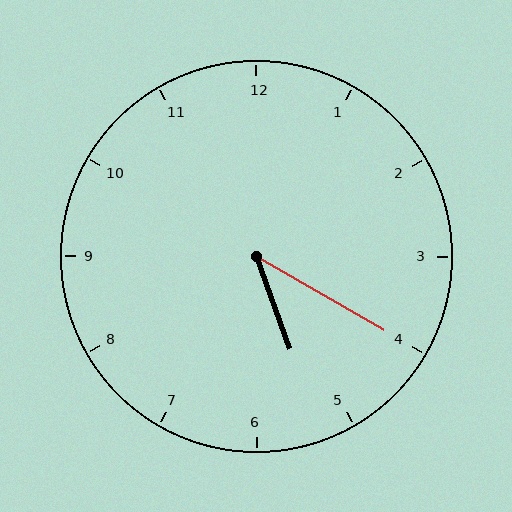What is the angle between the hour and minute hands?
Approximately 40 degrees.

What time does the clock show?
5:20.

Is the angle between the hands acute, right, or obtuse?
It is acute.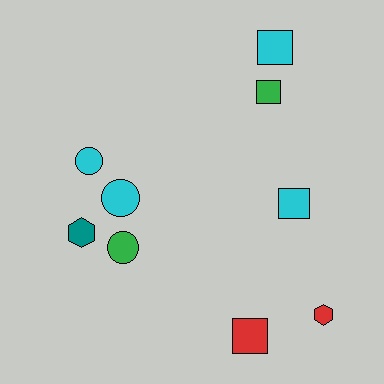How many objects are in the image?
There are 9 objects.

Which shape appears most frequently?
Square, with 4 objects.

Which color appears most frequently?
Cyan, with 4 objects.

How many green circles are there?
There is 1 green circle.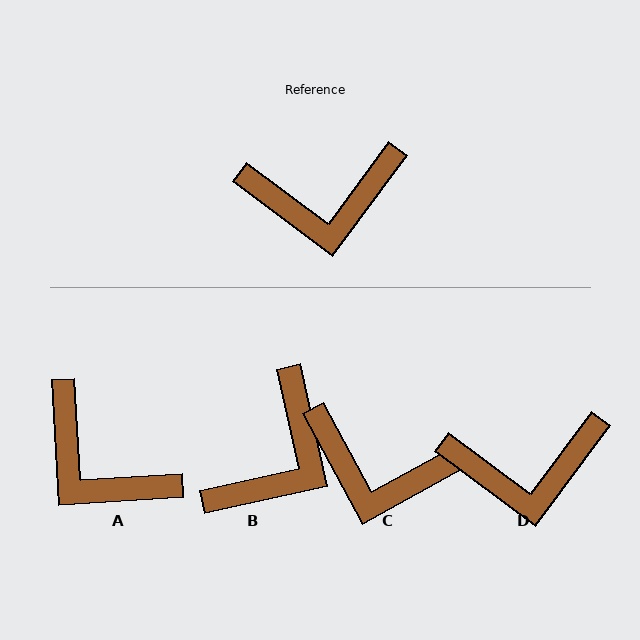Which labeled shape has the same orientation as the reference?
D.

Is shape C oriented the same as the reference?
No, it is off by about 25 degrees.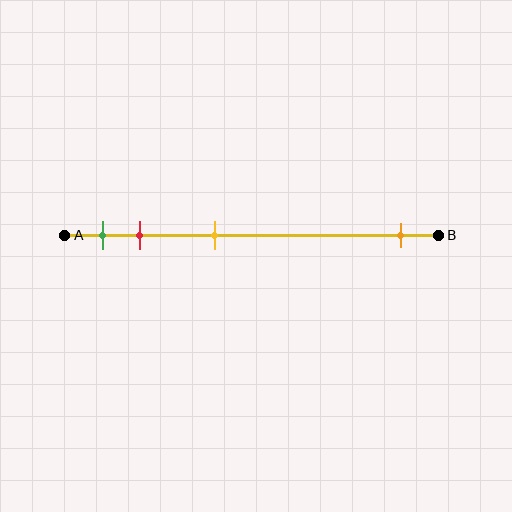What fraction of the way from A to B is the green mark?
The green mark is approximately 10% (0.1) of the way from A to B.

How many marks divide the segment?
There are 4 marks dividing the segment.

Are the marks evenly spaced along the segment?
No, the marks are not evenly spaced.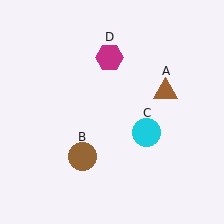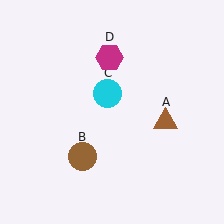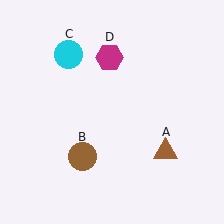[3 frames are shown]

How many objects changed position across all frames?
2 objects changed position: brown triangle (object A), cyan circle (object C).